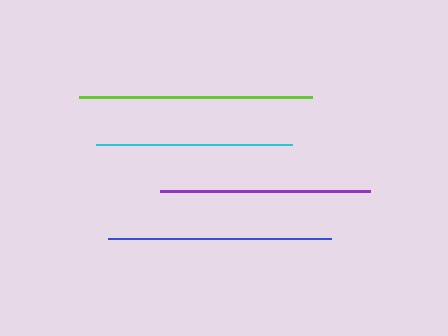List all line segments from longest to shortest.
From longest to shortest: lime, blue, purple, cyan.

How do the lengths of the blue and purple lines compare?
The blue and purple lines are approximately the same length.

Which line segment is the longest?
The lime line is the longest at approximately 233 pixels.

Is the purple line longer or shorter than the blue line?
The blue line is longer than the purple line.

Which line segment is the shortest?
The cyan line is the shortest at approximately 197 pixels.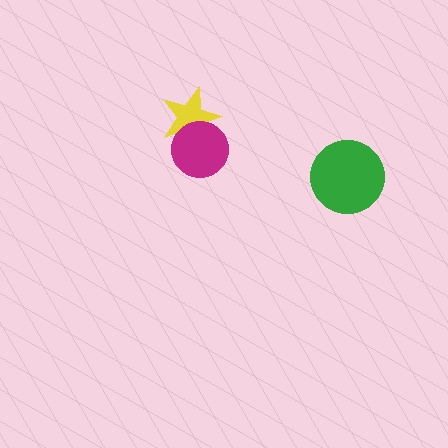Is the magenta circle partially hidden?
No, no other shape covers it.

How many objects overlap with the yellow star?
1 object overlaps with the yellow star.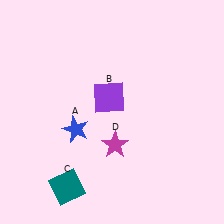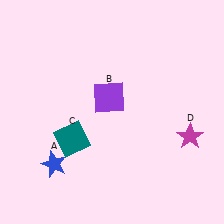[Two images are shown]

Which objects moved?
The objects that moved are: the blue star (A), the teal square (C), the magenta star (D).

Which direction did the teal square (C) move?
The teal square (C) moved up.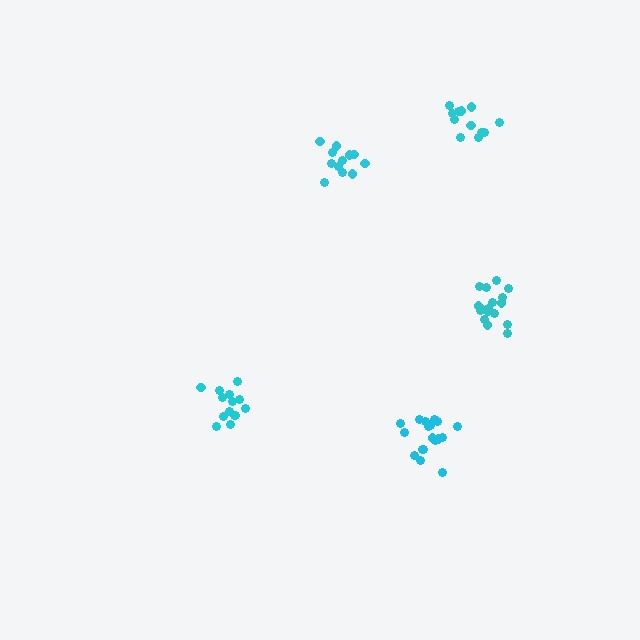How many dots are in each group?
Group 1: 15 dots, Group 2: 18 dots, Group 3: 18 dots, Group 4: 12 dots, Group 5: 12 dots (75 total).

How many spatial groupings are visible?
There are 5 spatial groupings.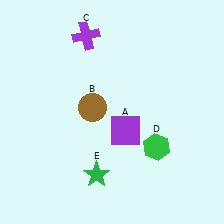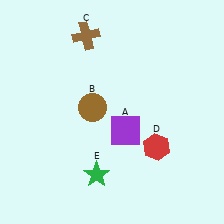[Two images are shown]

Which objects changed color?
C changed from purple to brown. D changed from green to red.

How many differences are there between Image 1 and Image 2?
There are 2 differences between the two images.